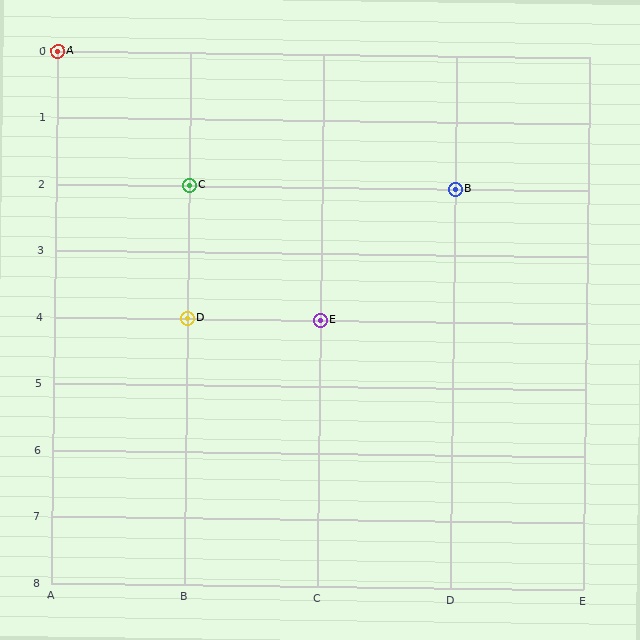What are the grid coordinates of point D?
Point D is at grid coordinates (B, 4).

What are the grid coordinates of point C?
Point C is at grid coordinates (B, 2).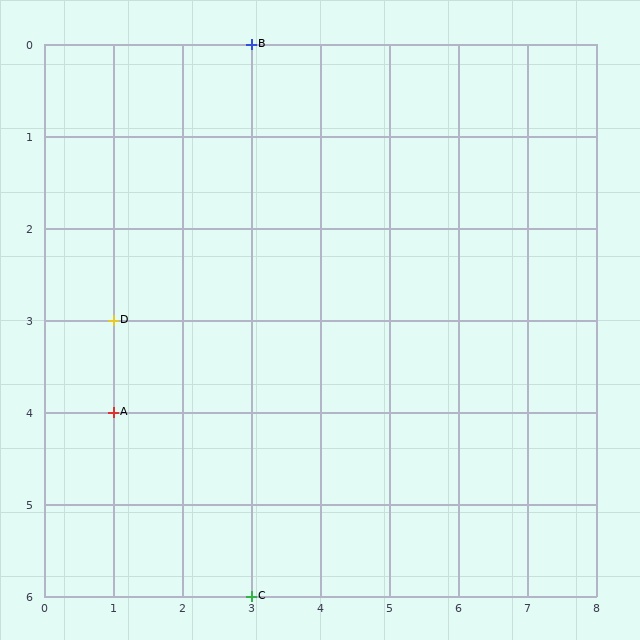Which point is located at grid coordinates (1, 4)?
Point A is at (1, 4).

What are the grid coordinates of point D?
Point D is at grid coordinates (1, 3).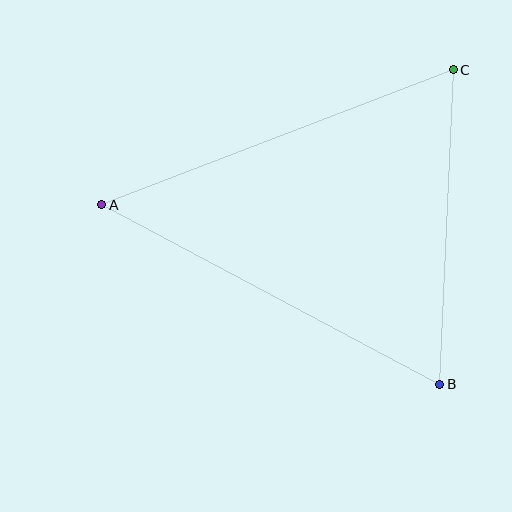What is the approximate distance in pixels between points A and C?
The distance between A and C is approximately 377 pixels.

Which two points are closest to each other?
Points B and C are closest to each other.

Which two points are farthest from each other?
Points A and B are farthest from each other.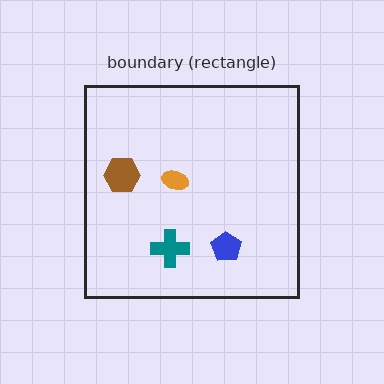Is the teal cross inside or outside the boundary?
Inside.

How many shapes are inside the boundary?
4 inside, 0 outside.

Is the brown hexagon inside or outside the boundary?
Inside.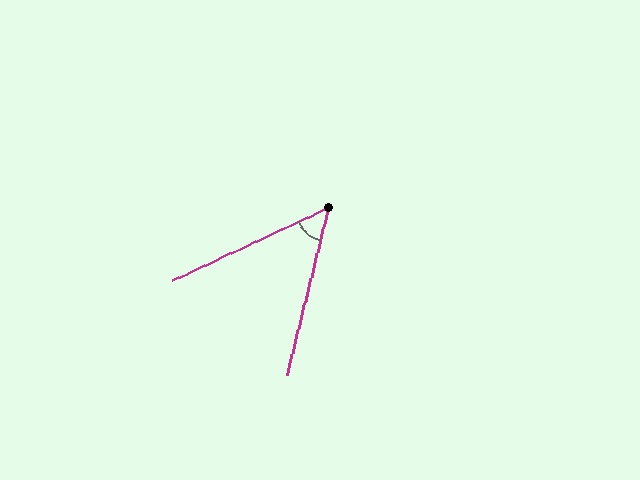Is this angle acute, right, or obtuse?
It is acute.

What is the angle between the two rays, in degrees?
Approximately 51 degrees.